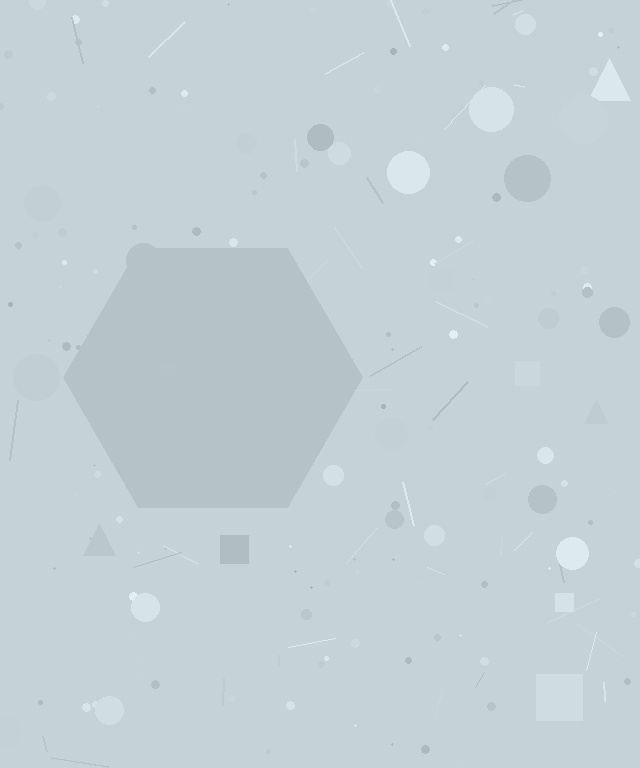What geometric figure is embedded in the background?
A hexagon is embedded in the background.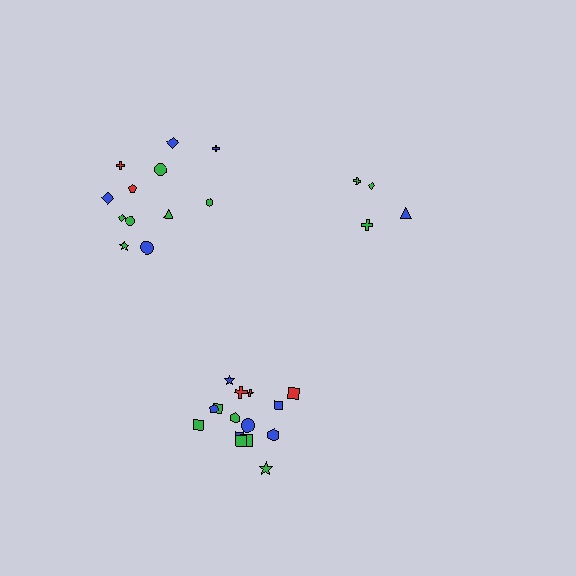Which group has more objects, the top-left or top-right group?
The top-left group.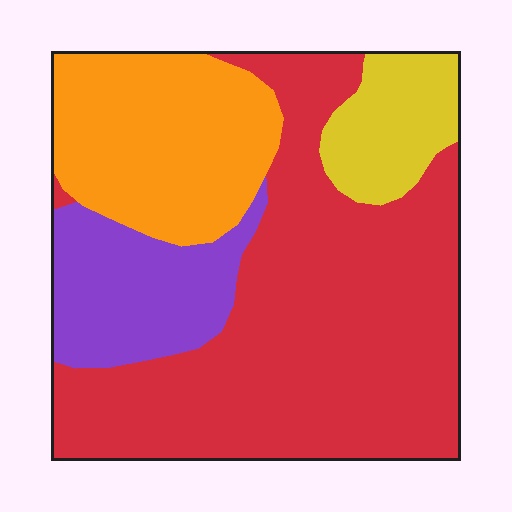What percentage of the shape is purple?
Purple takes up less than a sixth of the shape.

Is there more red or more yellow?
Red.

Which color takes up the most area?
Red, at roughly 55%.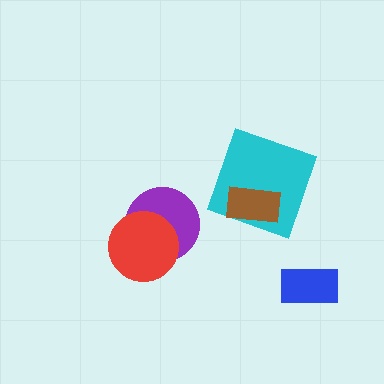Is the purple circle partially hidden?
Yes, it is partially covered by another shape.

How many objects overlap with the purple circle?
1 object overlaps with the purple circle.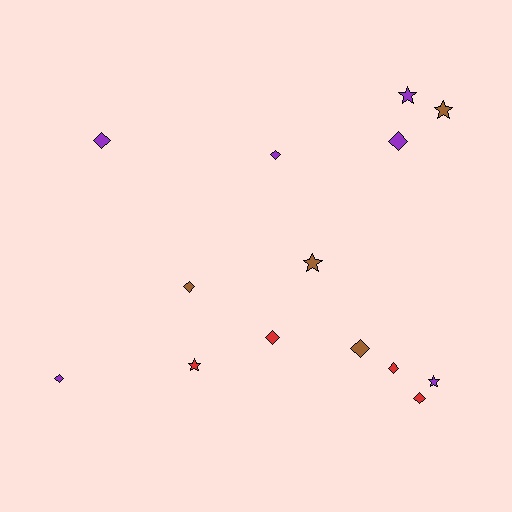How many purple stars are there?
There are 2 purple stars.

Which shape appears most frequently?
Diamond, with 9 objects.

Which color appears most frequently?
Purple, with 6 objects.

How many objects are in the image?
There are 14 objects.